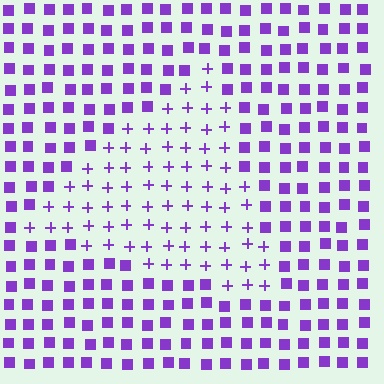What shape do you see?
I see a triangle.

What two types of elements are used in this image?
The image uses plus signs inside the triangle region and squares outside it.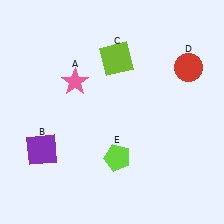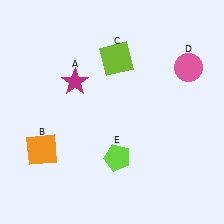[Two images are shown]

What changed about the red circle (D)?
In Image 1, D is red. In Image 2, it changed to pink.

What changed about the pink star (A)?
In Image 1, A is pink. In Image 2, it changed to magenta.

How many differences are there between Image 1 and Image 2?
There are 3 differences between the two images.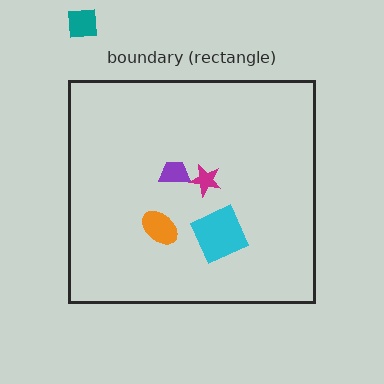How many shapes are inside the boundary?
4 inside, 1 outside.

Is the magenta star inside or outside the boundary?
Inside.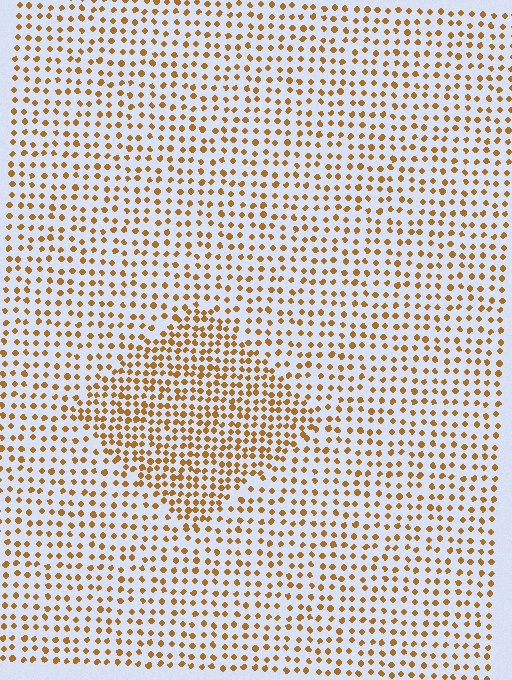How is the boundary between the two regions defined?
The boundary is defined by a change in element density (approximately 1.8x ratio). All elements are the same color, size, and shape.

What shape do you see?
I see a diamond.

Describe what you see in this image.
The image contains small brown elements arranged at two different densities. A diamond-shaped region is visible where the elements are more densely packed than the surrounding area.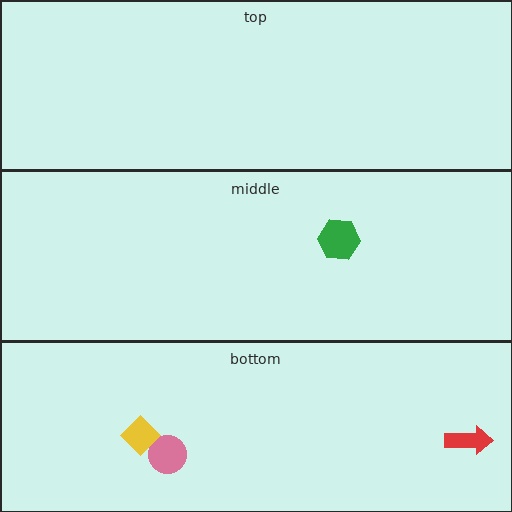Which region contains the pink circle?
The bottom region.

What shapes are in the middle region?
The green hexagon.